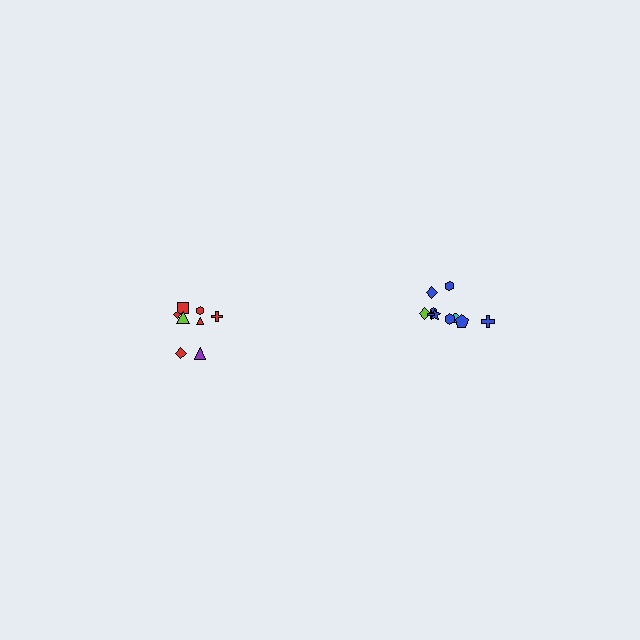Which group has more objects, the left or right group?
The right group.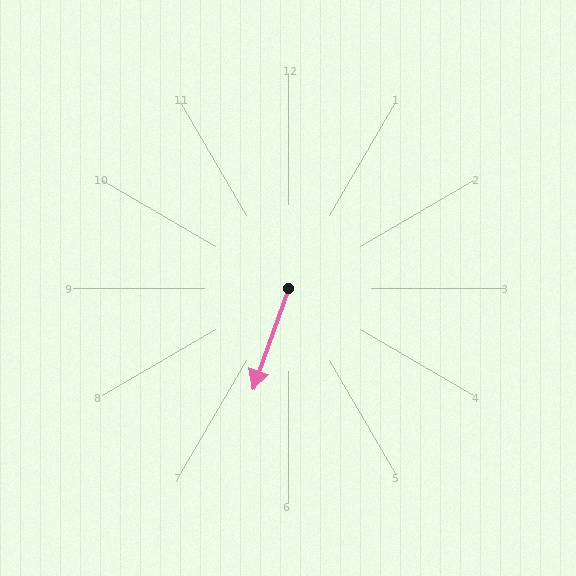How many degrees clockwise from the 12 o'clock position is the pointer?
Approximately 199 degrees.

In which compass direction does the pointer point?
South.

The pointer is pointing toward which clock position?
Roughly 7 o'clock.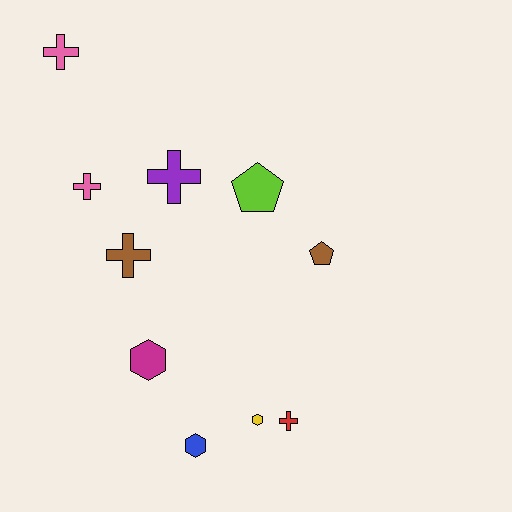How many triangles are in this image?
There are no triangles.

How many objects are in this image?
There are 10 objects.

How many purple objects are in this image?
There is 1 purple object.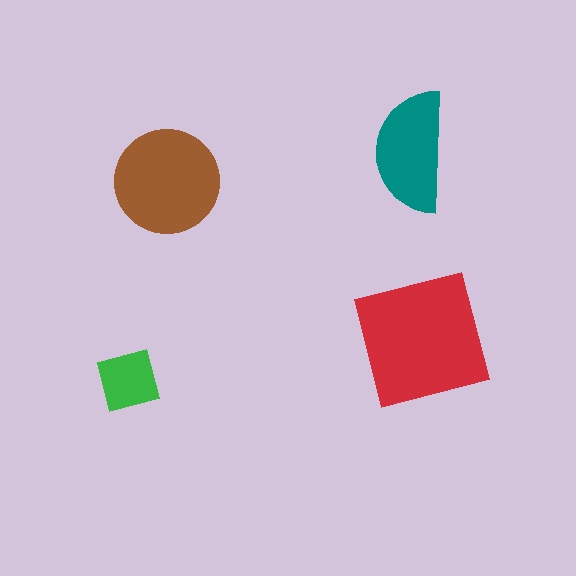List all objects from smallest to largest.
The green square, the teal semicircle, the brown circle, the red square.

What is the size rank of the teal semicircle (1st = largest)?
3rd.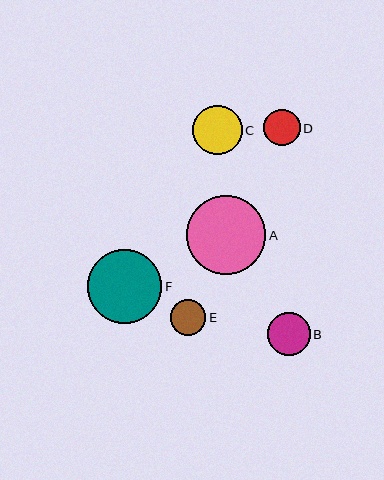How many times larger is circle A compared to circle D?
Circle A is approximately 2.2 times the size of circle D.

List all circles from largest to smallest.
From largest to smallest: A, F, C, B, D, E.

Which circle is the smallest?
Circle E is the smallest with a size of approximately 35 pixels.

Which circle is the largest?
Circle A is the largest with a size of approximately 80 pixels.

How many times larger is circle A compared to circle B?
Circle A is approximately 1.9 times the size of circle B.